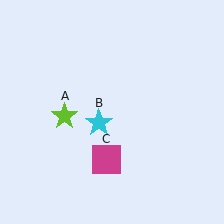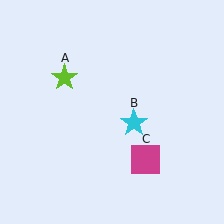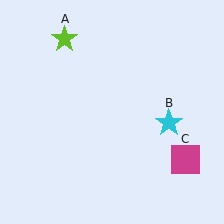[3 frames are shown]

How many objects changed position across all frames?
3 objects changed position: lime star (object A), cyan star (object B), magenta square (object C).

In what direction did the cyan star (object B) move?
The cyan star (object B) moved right.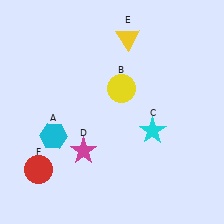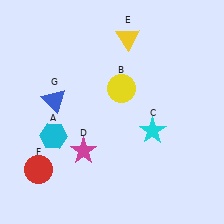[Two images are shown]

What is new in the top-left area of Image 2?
A blue triangle (G) was added in the top-left area of Image 2.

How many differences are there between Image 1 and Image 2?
There is 1 difference between the two images.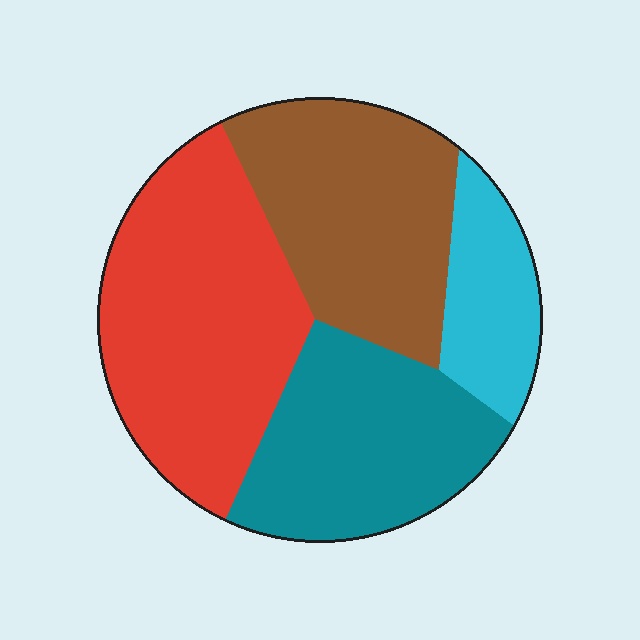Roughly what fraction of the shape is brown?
Brown covers around 25% of the shape.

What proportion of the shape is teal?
Teal takes up about one quarter (1/4) of the shape.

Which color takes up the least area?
Cyan, at roughly 10%.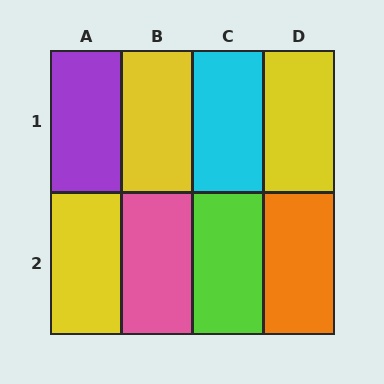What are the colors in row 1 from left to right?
Purple, yellow, cyan, yellow.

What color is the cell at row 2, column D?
Orange.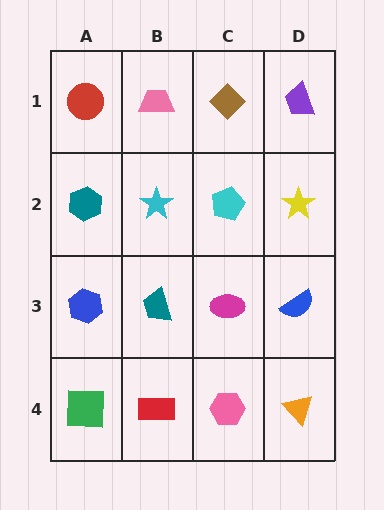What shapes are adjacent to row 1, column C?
A cyan pentagon (row 2, column C), a pink trapezoid (row 1, column B), a purple trapezoid (row 1, column D).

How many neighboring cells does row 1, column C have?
3.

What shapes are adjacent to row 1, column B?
A cyan star (row 2, column B), a red circle (row 1, column A), a brown diamond (row 1, column C).